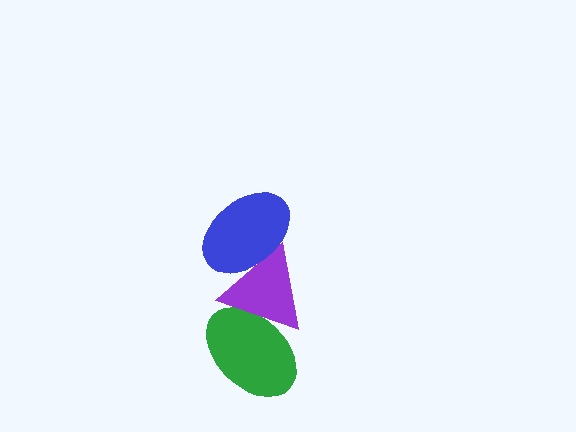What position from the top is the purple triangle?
The purple triangle is 2nd from the top.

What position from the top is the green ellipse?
The green ellipse is 3rd from the top.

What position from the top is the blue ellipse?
The blue ellipse is 1st from the top.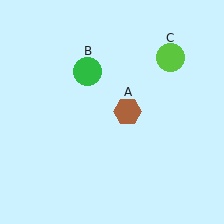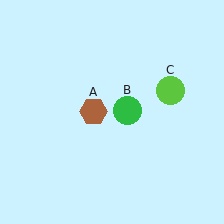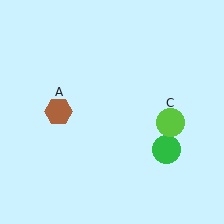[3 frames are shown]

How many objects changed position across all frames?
3 objects changed position: brown hexagon (object A), green circle (object B), lime circle (object C).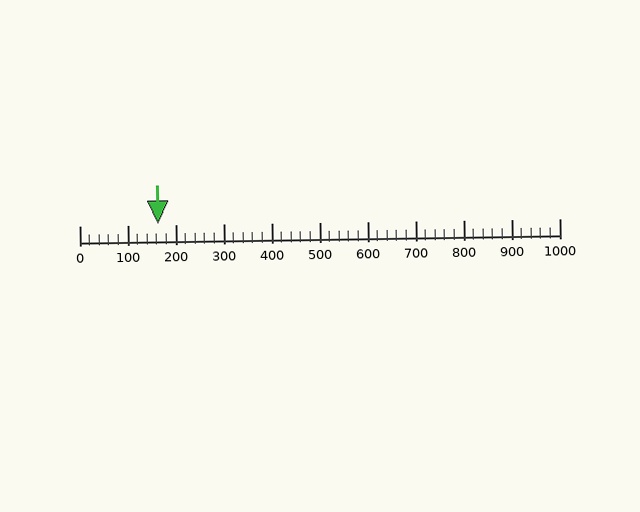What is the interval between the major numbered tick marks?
The major tick marks are spaced 100 units apart.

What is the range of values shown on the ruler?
The ruler shows values from 0 to 1000.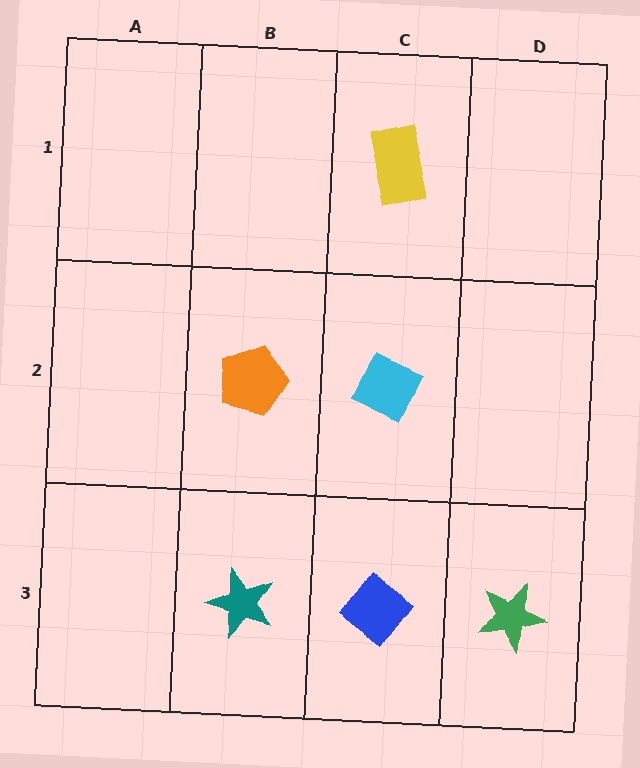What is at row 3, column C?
A blue diamond.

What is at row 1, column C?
A yellow rectangle.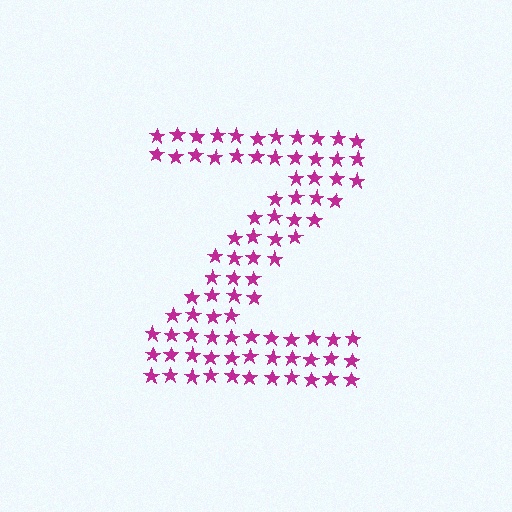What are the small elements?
The small elements are stars.